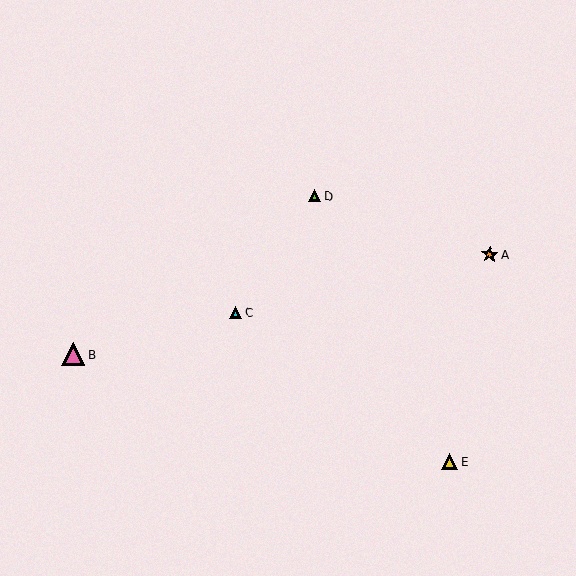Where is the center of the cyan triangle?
The center of the cyan triangle is at (235, 313).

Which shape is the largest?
The pink triangle (labeled B) is the largest.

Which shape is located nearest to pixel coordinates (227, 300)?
The cyan triangle (labeled C) at (235, 313) is nearest to that location.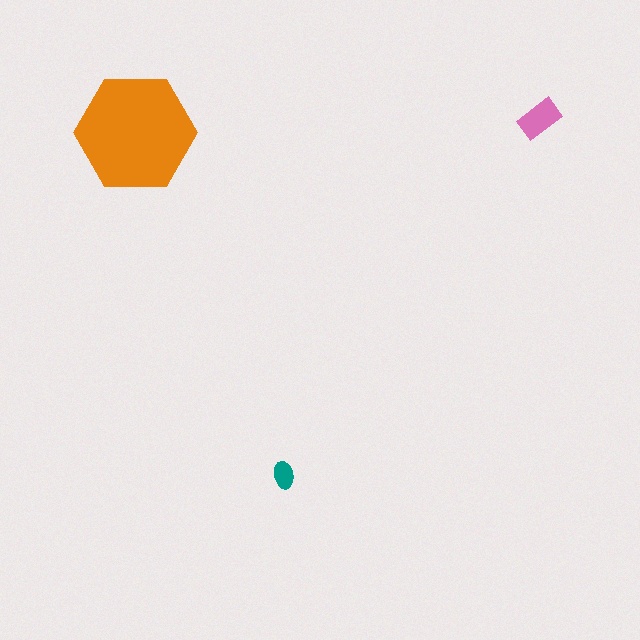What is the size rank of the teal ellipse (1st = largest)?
3rd.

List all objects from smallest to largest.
The teal ellipse, the pink rectangle, the orange hexagon.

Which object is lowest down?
The teal ellipse is bottommost.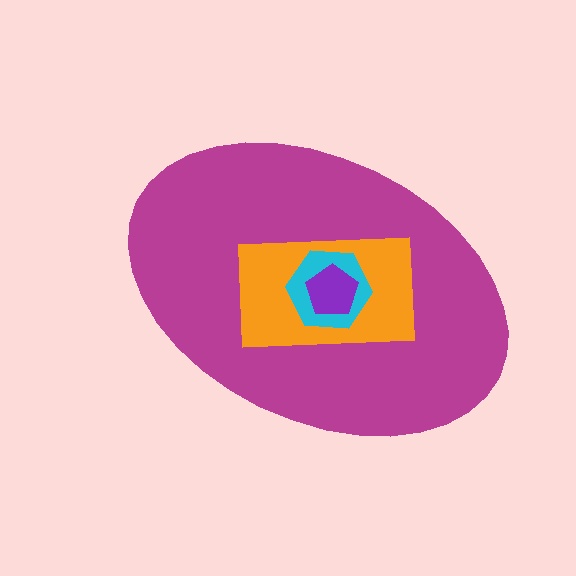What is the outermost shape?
The magenta ellipse.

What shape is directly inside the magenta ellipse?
The orange rectangle.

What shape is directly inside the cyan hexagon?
The purple pentagon.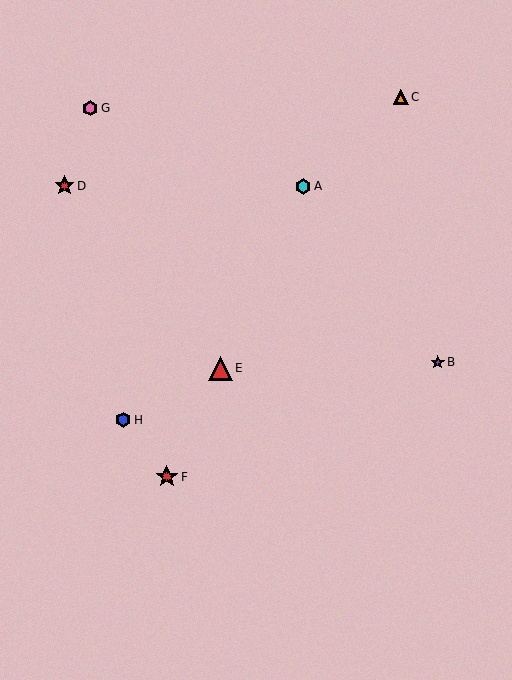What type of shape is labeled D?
Shape D is a red star.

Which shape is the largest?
The red triangle (labeled E) is the largest.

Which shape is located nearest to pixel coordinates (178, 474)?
The red star (labeled F) at (167, 477) is nearest to that location.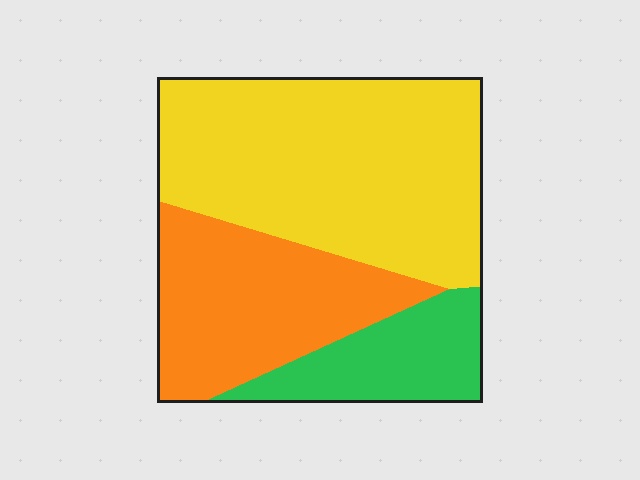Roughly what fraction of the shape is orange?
Orange takes up about one third (1/3) of the shape.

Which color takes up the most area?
Yellow, at roughly 55%.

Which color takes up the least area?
Green, at roughly 15%.